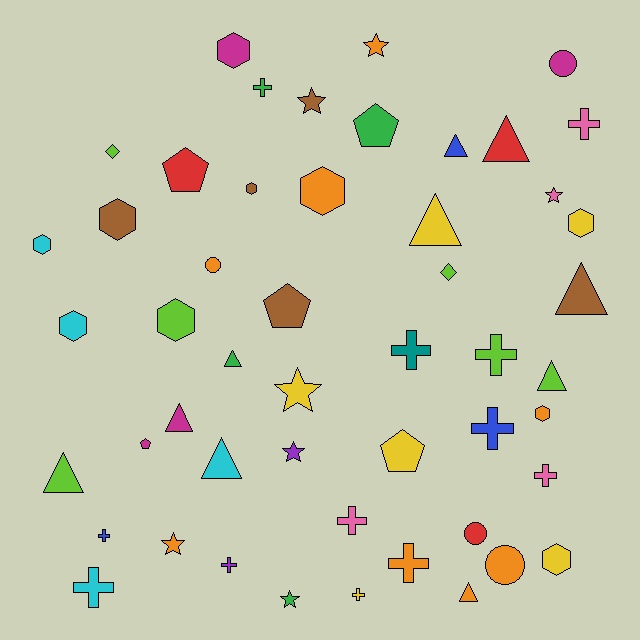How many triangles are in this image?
There are 10 triangles.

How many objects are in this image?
There are 50 objects.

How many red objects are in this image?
There are 3 red objects.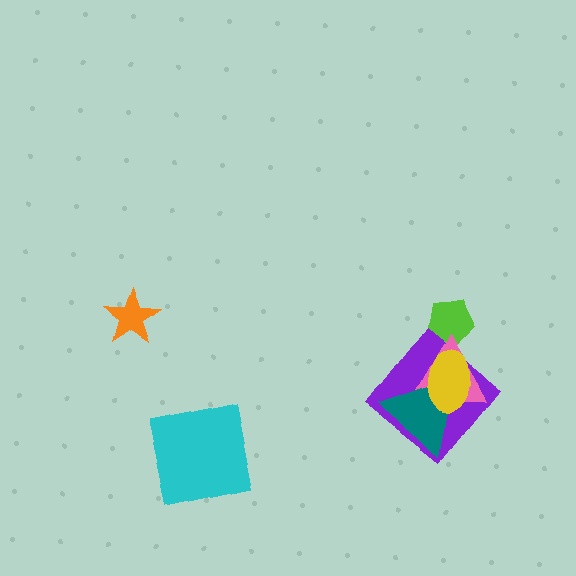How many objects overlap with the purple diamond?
3 objects overlap with the purple diamond.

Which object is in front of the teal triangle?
The yellow ellipse is in front of the teal triangle.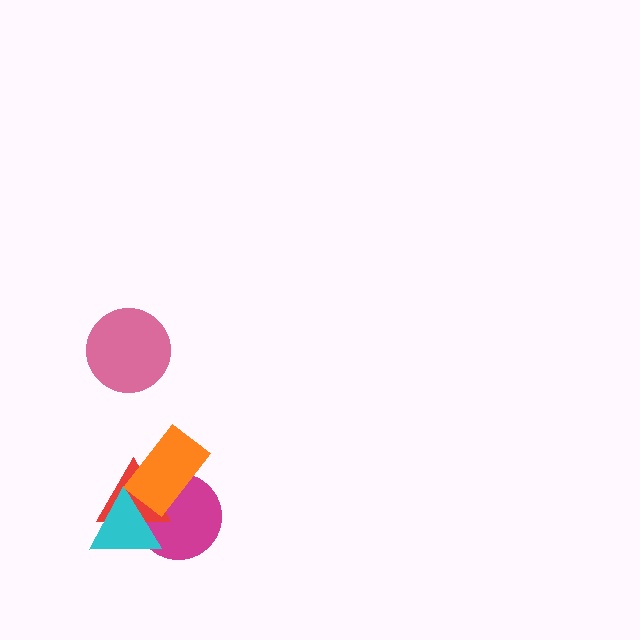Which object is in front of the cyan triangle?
The orange rectangle is in front of the cyan triangle.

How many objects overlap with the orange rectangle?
3 objects overlap with the orange rectangle.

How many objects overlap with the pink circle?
0 objects overlap with the pink circle.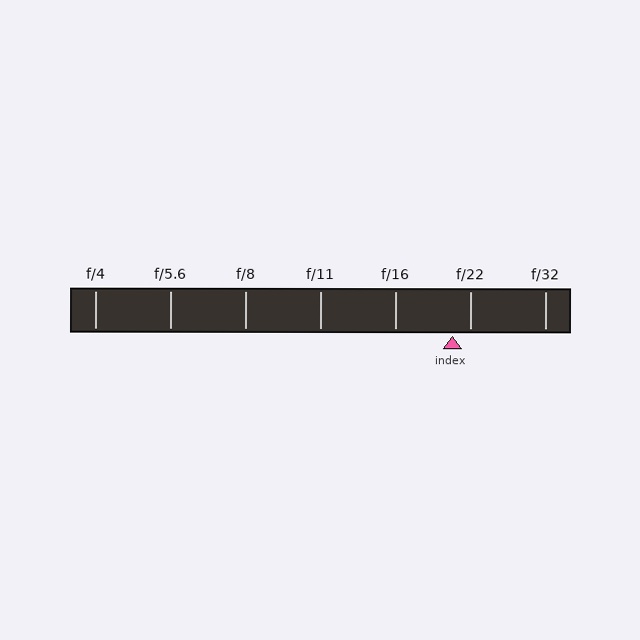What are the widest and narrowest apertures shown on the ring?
The widest aperture shown is f/4 and the narrowest is f/32.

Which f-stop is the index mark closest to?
The index mark is closest to f/22.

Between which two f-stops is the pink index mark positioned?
The index mark is between f/16 and f/22.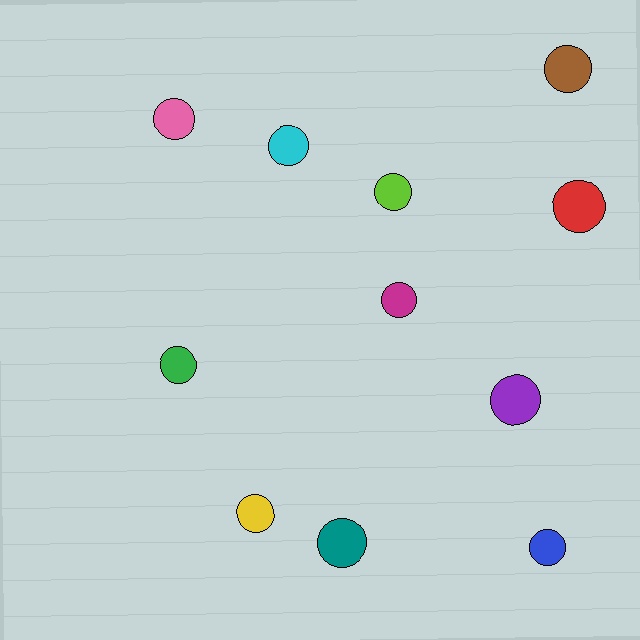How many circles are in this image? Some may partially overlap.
There are 11 circles.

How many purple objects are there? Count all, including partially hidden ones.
There is 1 purple object.